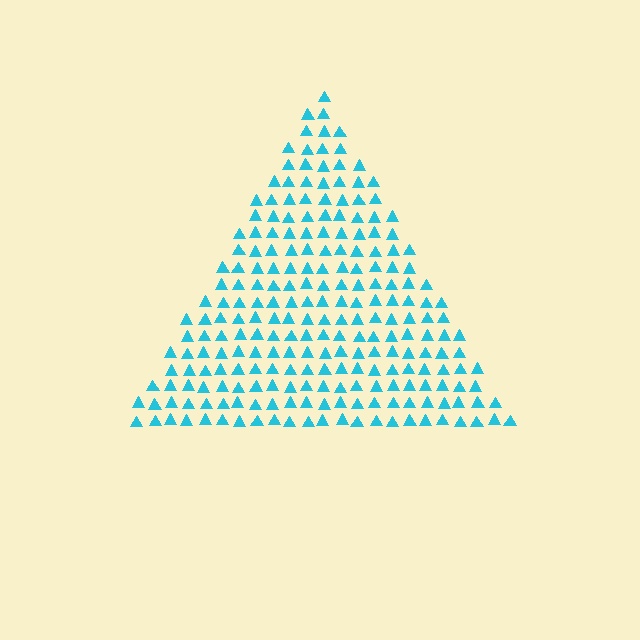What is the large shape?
The large shape is a triangle.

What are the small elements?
The small elements are triangles.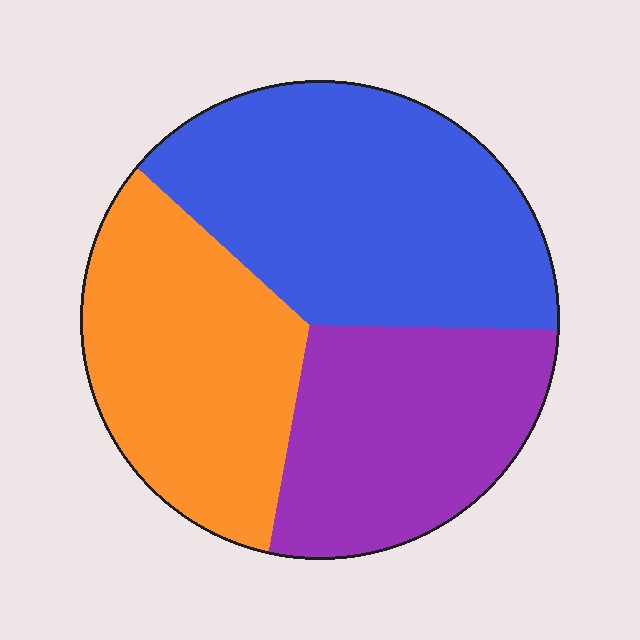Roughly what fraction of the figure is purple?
Purple takes up about one quarter (1/4) of the figure.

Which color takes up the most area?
Blue, at roughly 40%.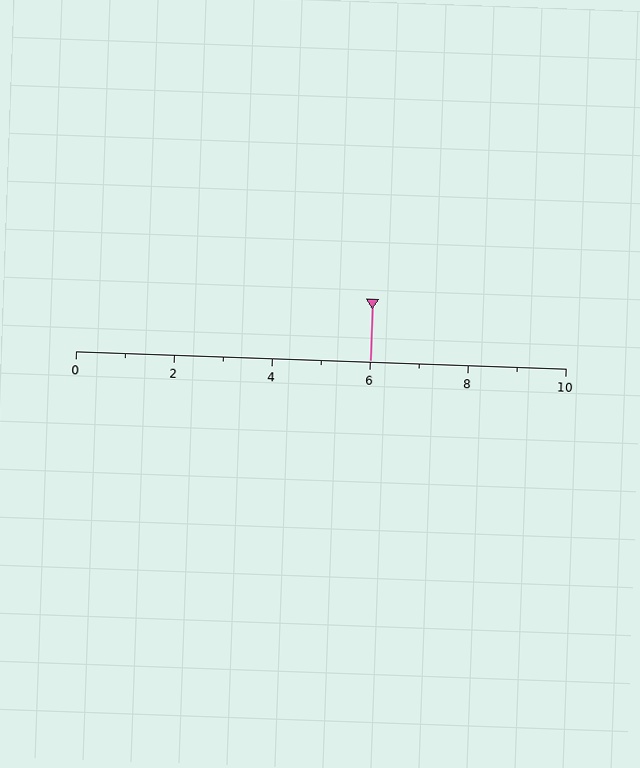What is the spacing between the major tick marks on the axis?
The major ticks are spaced 2 apart.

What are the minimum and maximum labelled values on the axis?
The axis runs from 0 to 10.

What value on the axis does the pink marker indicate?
The marker indicates approximately 6.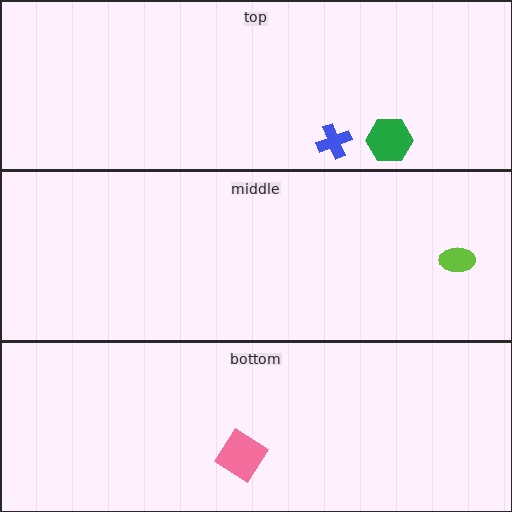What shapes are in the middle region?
The lime ellipse.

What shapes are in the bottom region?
The pink diamond.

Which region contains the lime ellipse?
The middle region.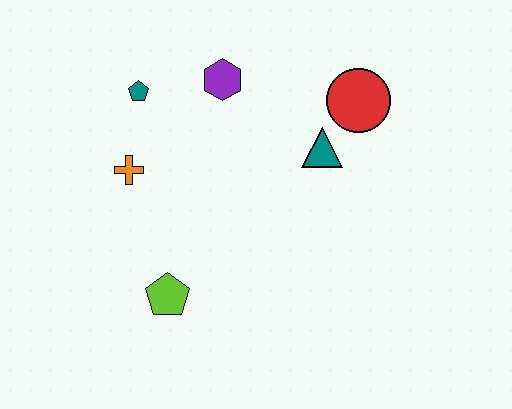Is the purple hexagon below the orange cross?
No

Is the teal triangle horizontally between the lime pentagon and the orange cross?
No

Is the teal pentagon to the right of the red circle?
No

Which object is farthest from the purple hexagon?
The lime pentagon is farthest from the purple hexagon.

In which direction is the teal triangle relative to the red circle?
The teal triangle is below the red circle.